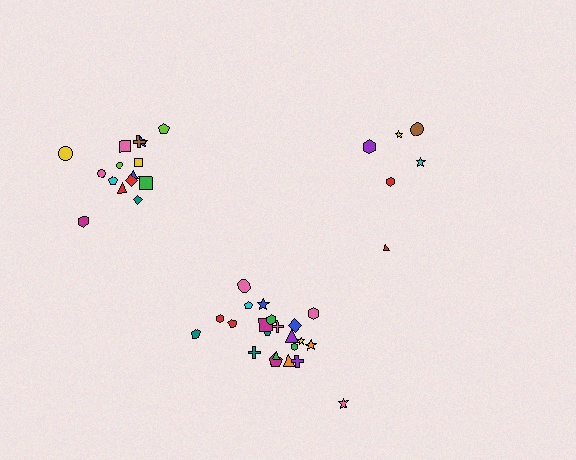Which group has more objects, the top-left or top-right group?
The top-left group.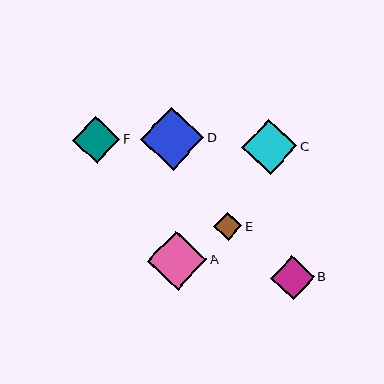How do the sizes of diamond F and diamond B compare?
Diamond F and diamond B are approximately the same size.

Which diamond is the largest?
Diamond D is the largest with a size of approximately 63 pixels.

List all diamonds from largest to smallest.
From largest to smallest: D, A, C, F, B, E.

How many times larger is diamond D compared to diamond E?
Diamond D is approximately 2.3 times the size of diamond E.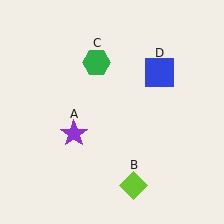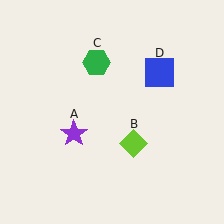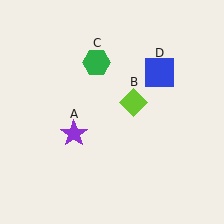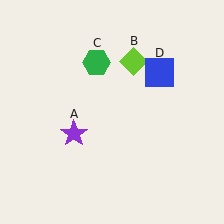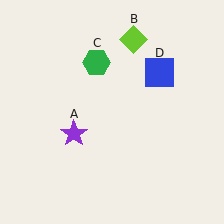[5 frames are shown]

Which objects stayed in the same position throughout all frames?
Purple star (object A) and green hexagon (object C) and blue square (object D) remained stationary.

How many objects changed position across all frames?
1 object changed position: lime diamond (object B).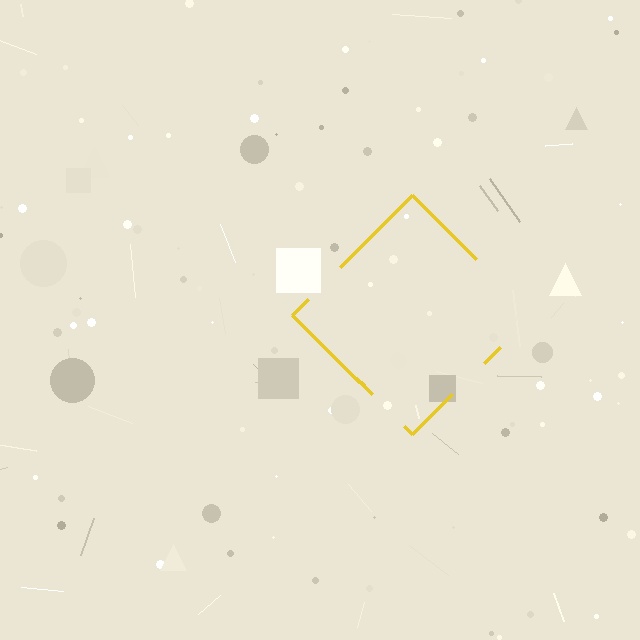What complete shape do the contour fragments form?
The contour fragments form a diamond.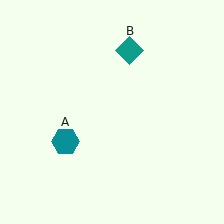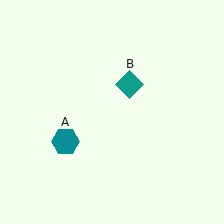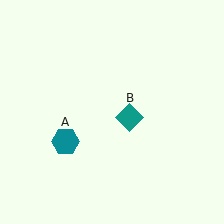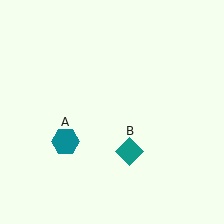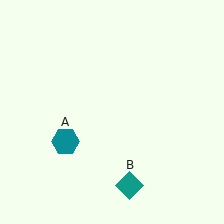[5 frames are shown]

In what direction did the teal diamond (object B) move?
The teal diamond (object B) moved down.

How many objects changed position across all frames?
1 object changed position: teal diamond (object B).